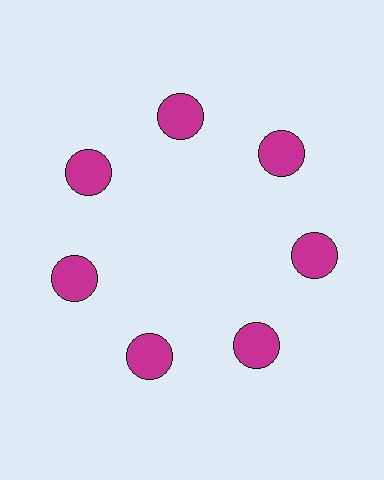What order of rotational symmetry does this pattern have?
This pattern has 7-fold rotational symmetry.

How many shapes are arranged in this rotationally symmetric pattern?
There are 7 shapes, arranged in 7 groups of 1.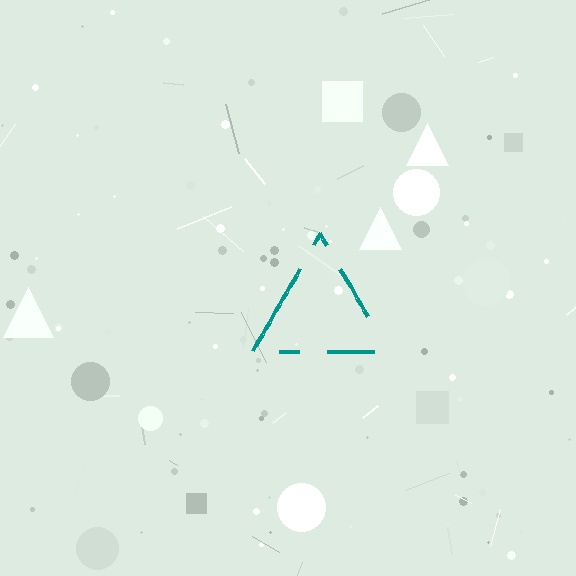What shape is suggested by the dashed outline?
The dashed outline suggests a triangle.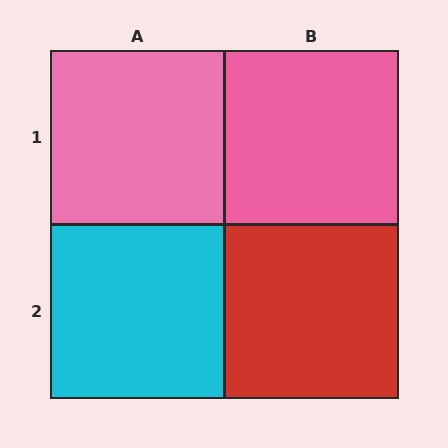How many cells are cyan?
1 cell is cyan.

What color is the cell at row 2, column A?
Cyan.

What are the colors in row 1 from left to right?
Pink, pink.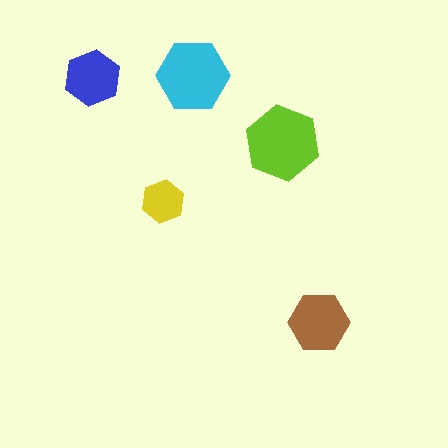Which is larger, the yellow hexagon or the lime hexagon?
The lime one.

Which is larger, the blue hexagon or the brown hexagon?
The brown one.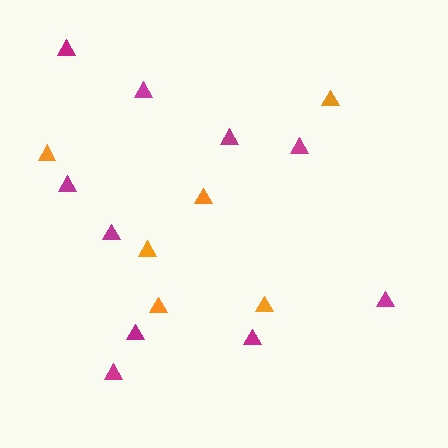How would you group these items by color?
There are 2 groups: one group of magenta triangles (10) and one group of orange triangles (6).